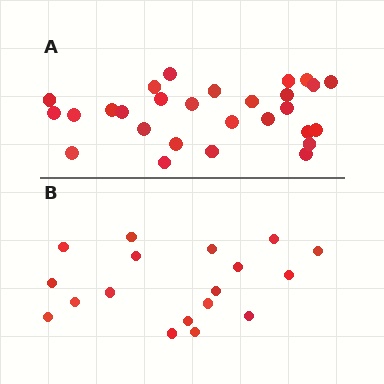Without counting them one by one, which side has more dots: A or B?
Region A (the top region) has more dots.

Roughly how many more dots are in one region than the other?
Region A has roughly 10 or so more dots than region B.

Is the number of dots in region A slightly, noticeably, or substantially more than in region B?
Region A has substantially more. The ratio is roughly 1.6 to 1.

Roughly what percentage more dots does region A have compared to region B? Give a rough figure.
About 55% more.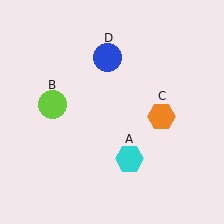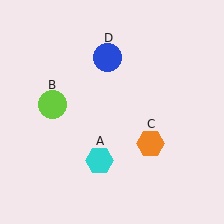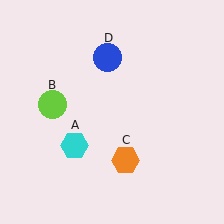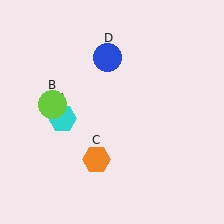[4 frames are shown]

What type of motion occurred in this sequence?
The cyan hexagon (object A), orange hexagon (object C) rotated clockwise around the center of the scene.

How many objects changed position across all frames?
2 objects changed position: cyan hexagon (object A), orange hexagon (object C).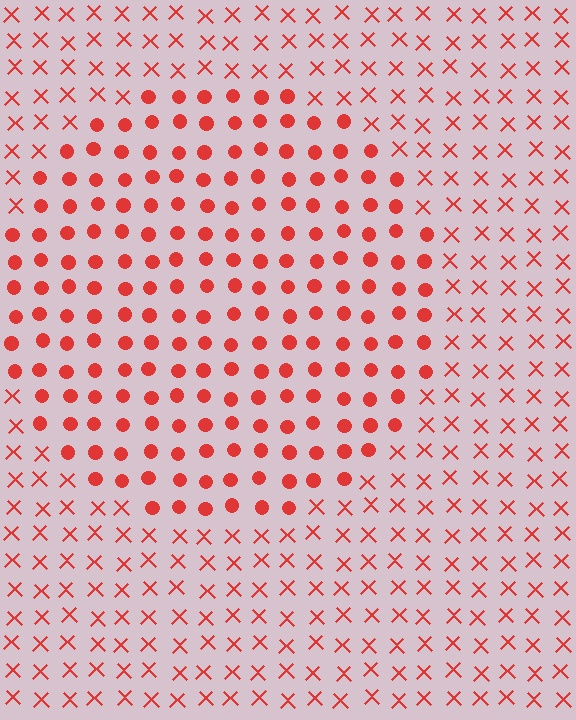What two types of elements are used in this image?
The image uses circles inside the circle region and X marks outside it.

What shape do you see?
I see a circle.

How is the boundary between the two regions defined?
The boundary is defined by a change in element shape: circles inside vs. X marks outside. All elements share the same color and spacing.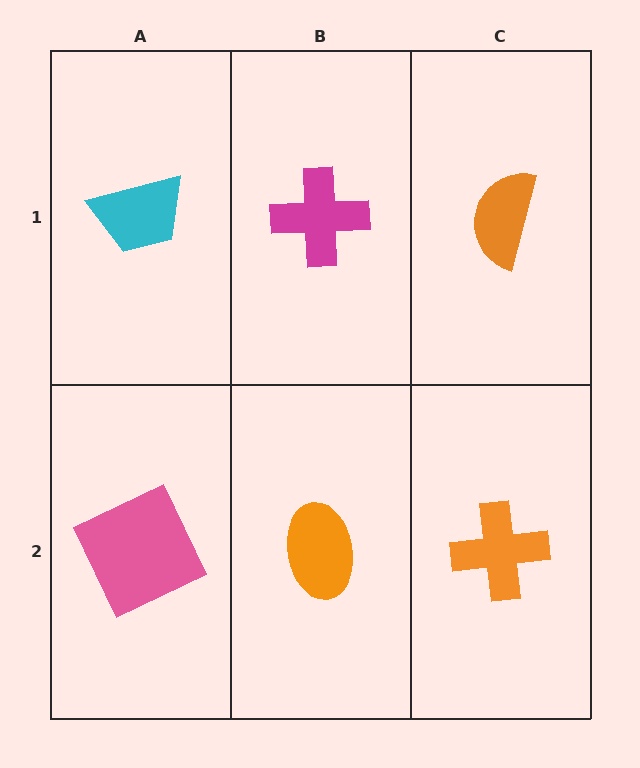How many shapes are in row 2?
3 shapes.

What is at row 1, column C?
An orange semicircle.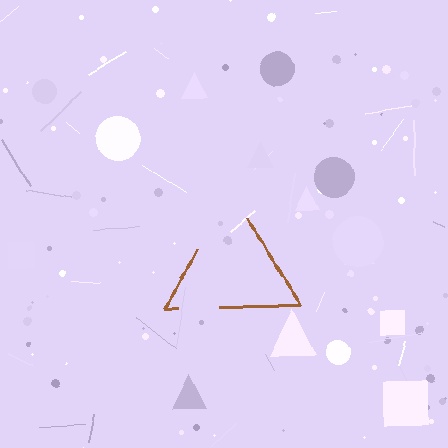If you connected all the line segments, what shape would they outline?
They would outline a triangle.